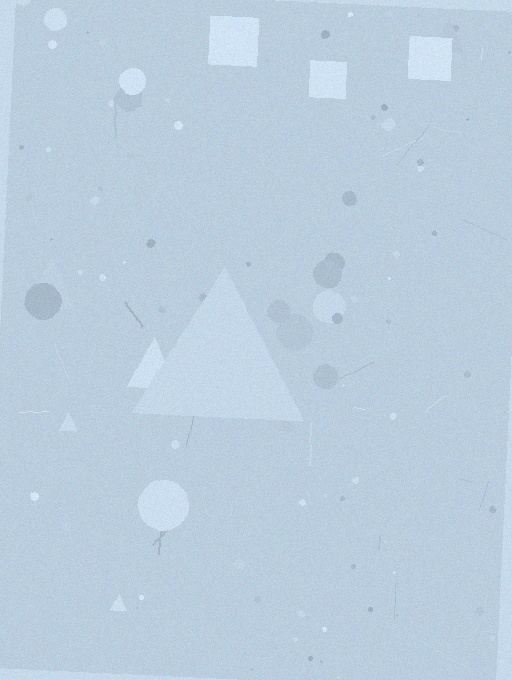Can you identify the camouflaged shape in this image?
The camouflaged shape is a triangle.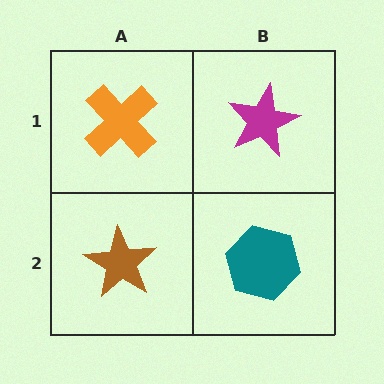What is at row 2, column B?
A teal hexagon.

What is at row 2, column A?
A brown star.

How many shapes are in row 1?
2 shapes.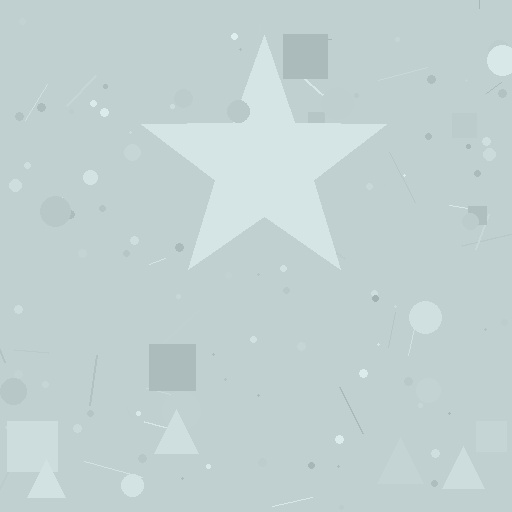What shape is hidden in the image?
A star is hidden in the image.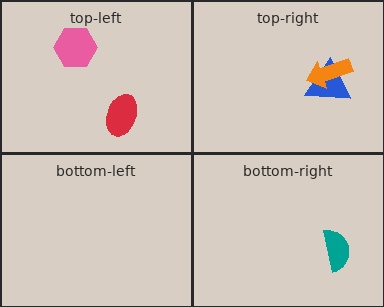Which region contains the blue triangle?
The top-right region.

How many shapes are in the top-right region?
2.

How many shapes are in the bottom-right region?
1.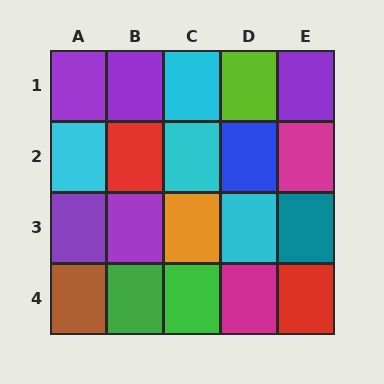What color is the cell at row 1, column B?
Purple.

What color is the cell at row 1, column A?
Purple.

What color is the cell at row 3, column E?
Teal.